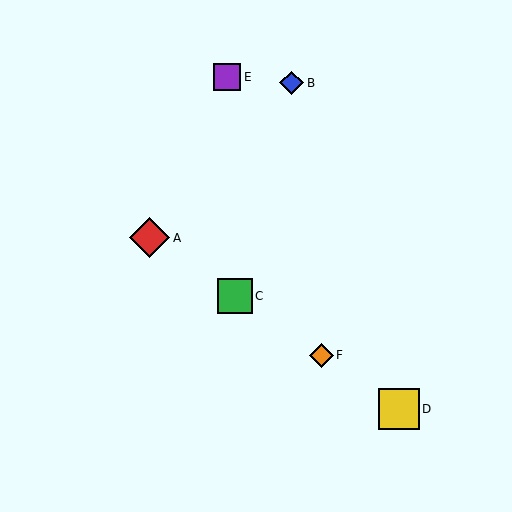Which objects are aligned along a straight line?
Objects A, C, D, F are aligned along a straight line.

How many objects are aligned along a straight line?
4 objects (A, C, D, F) are aligned along a straight line.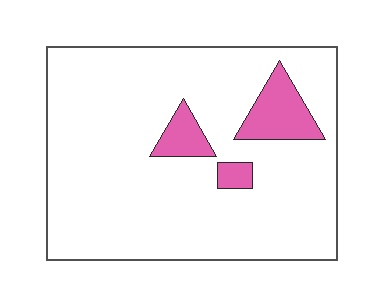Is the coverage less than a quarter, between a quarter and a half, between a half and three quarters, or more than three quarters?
Less than a quarter.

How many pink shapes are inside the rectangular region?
3.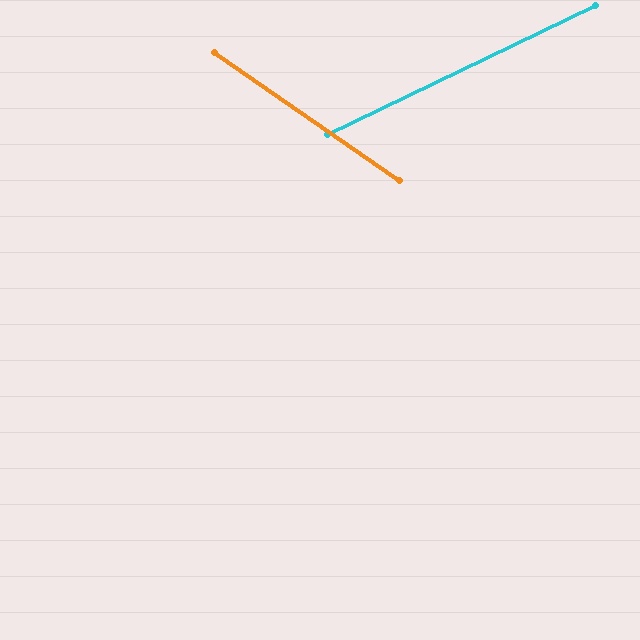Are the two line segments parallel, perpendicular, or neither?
Neither parallel nor perpendicular — they differ by about 60°.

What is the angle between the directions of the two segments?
Approximately 60 degrees.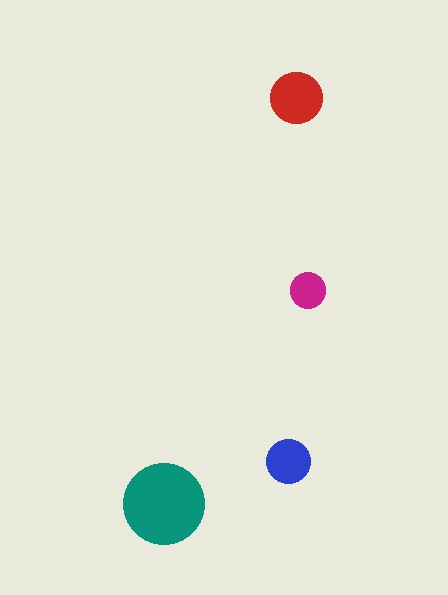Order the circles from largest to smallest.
the teal one, the red one, the blue one, the magenta one.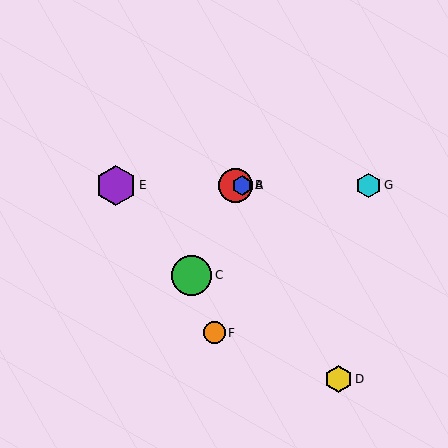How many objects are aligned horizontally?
4 objects (A, B, E, G) are aligned horizontally.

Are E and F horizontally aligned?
No, E is at y≈185 and F is at y≈333.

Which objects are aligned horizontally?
Objects A, B, E, G are aligned horizontally.